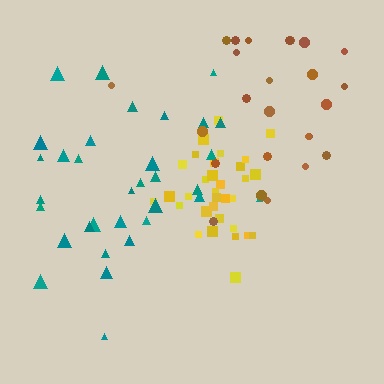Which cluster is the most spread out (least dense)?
Brown.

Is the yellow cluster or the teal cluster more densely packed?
Yellow.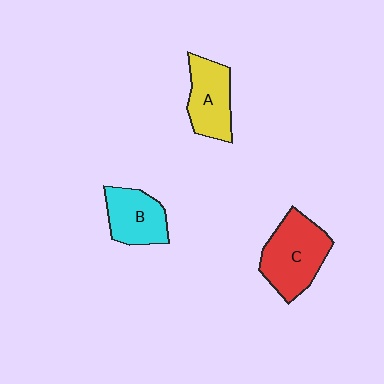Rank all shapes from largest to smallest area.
From largest to smallest: C (red), A (yellow), B (cyan).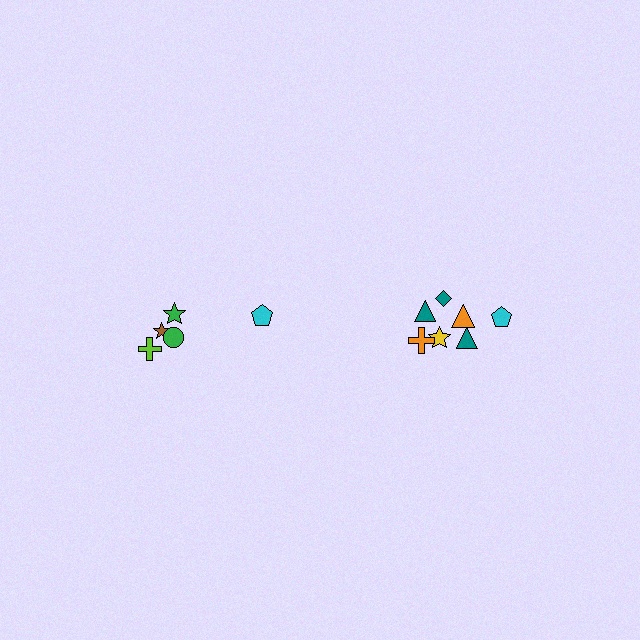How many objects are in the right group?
There are 7 objects.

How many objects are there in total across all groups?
There are 12 objects.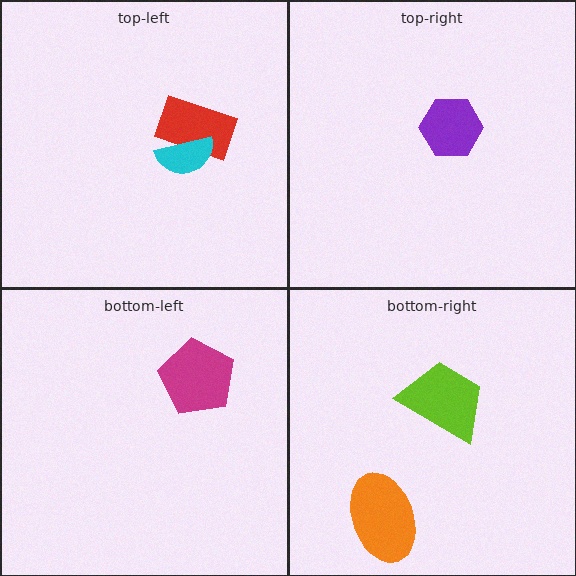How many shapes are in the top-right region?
1.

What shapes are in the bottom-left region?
The magenta pentagon.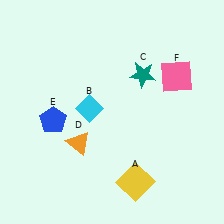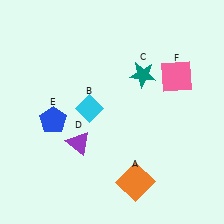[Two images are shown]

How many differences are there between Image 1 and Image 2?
There are 2 differences between the two images.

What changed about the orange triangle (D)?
In Image 1, D is orange. In Image 2, it changed to purple.